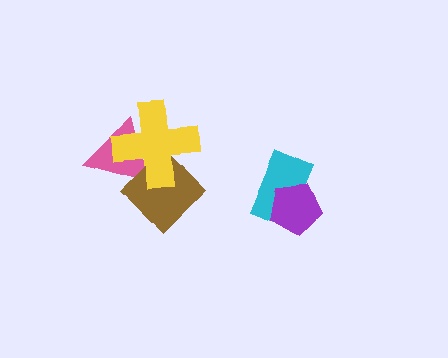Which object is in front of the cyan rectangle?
The purple pentagon is in front of the cyan rectangle.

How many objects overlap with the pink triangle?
2 objects overlap with the pink triangle.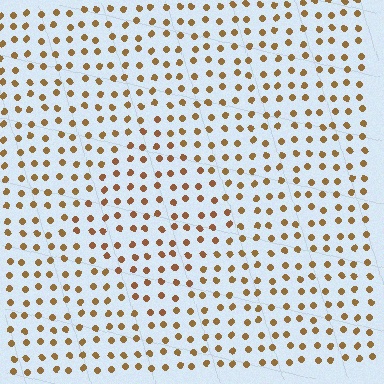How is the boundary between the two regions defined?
The boundary is defined purely by a slight shift in hue (about 14 degrees). Spacing, size, and orientation are identical on both sides.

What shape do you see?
I see a diamond.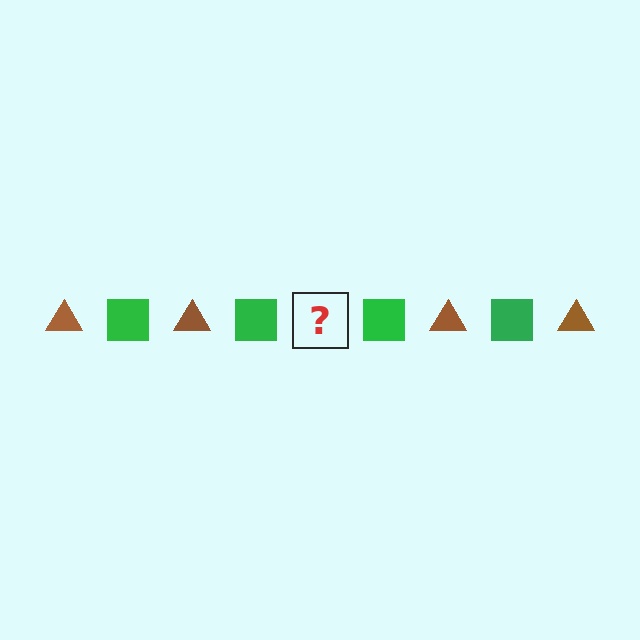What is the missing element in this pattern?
The missing element is a brown triangle.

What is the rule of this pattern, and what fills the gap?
The rule is that the pattern alternates between brown triangle and green square. The gap should be filled with a brown triangle.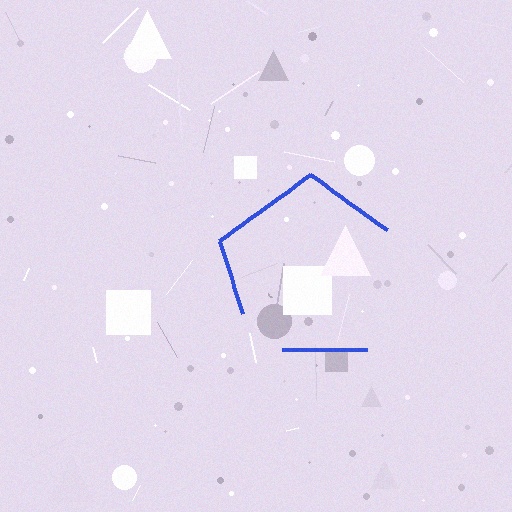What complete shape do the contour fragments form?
The contour fragments form a pentagon.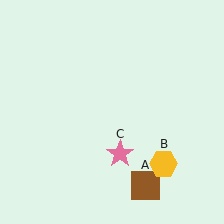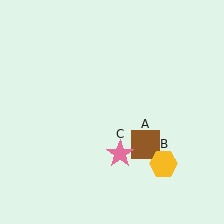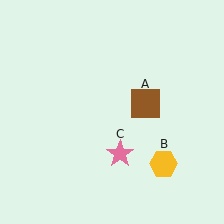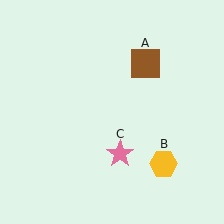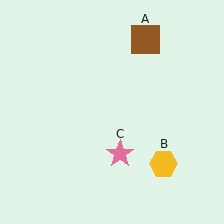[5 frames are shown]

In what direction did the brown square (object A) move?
The brown square (object A) moved up.